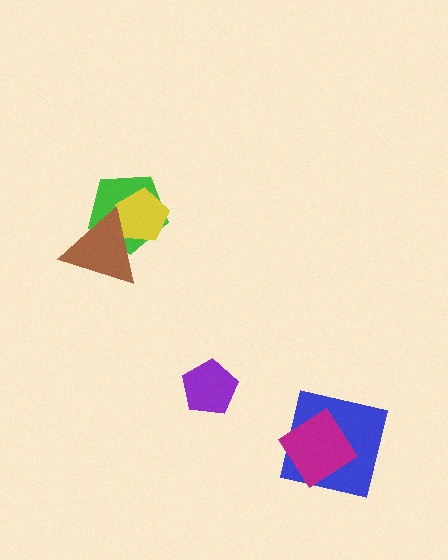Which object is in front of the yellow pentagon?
The brown triangle is in front of the yellow pentagon.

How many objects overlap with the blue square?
1 object overlaps with the blue square.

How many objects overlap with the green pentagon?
2 objects overlap with the green pentagon.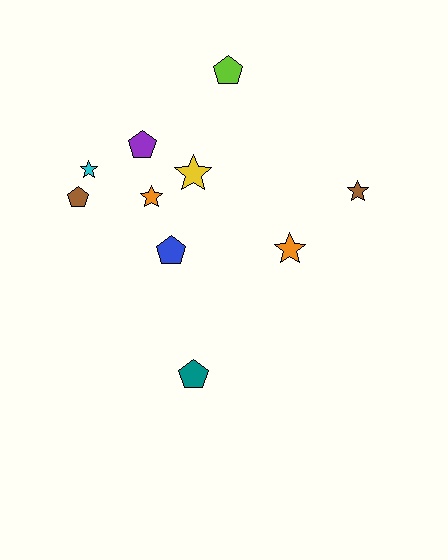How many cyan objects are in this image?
There is 1 cyan object.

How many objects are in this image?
There are 10 objects.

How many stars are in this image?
There are 5 stars.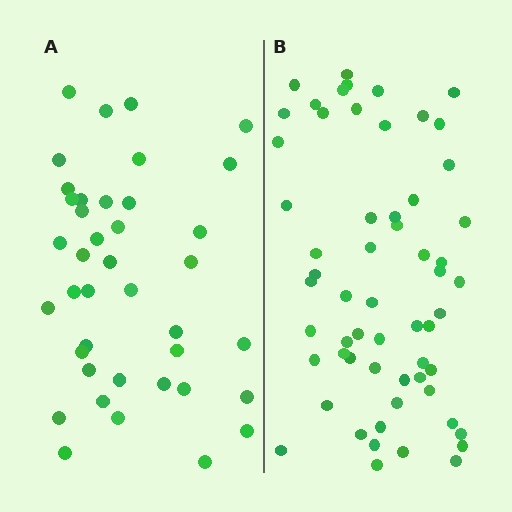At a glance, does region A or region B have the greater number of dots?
Region B (the right region) has more dots.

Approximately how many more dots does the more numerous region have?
Region B has approximately 20 more dots than region A.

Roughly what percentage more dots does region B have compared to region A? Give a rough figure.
About 50% more.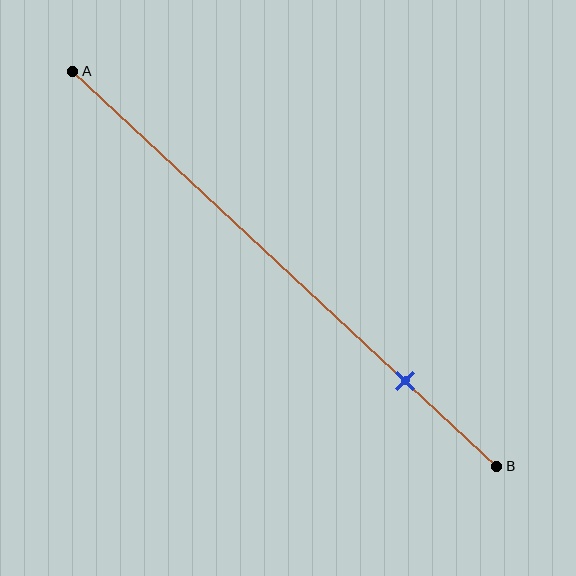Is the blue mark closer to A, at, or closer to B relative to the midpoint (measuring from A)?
The blue mark is closer to point B than the midpoint of segment AB.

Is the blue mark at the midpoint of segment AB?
No, the mark is at about 80% from A, not at the 50% midpoint.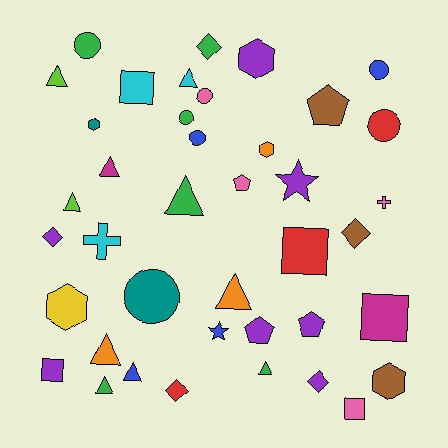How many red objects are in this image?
There are 3 red objects.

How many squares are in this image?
There are 5 squares.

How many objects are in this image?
There are 40 objects.